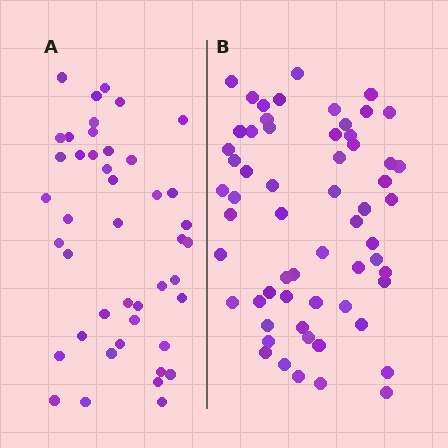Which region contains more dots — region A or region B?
Region B (the right region) has more dots.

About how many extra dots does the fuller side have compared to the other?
Region B has approximately 15 more dots than region A.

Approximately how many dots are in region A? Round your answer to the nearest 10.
About 40 dots. (The exact count is 44, which rounds to 40.)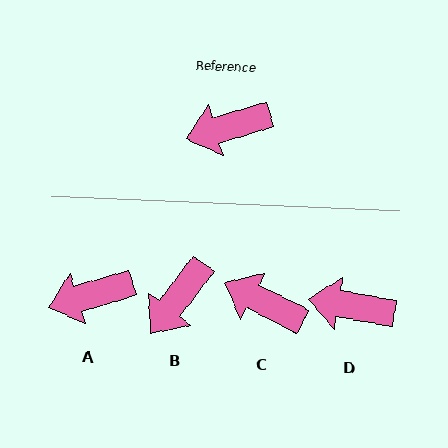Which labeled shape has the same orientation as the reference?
A.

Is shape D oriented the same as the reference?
No, it is off by about 26 degrees.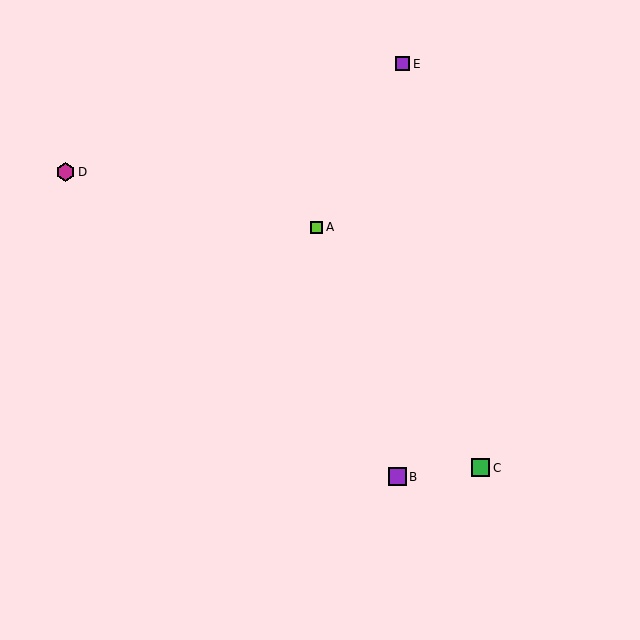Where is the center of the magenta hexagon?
The center of the magenta hexagon is at (65, 172).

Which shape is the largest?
The magenta hexagon (labeled D) is the largest.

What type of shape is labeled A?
Shape A is a lime square.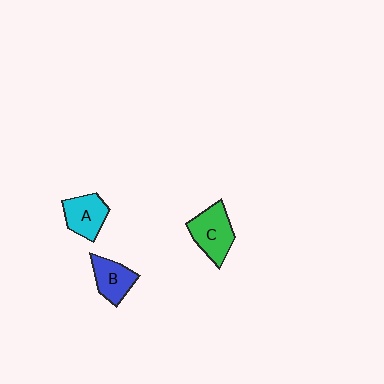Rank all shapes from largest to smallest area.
From largest to smallest: C (green), A (cyan), B (blue).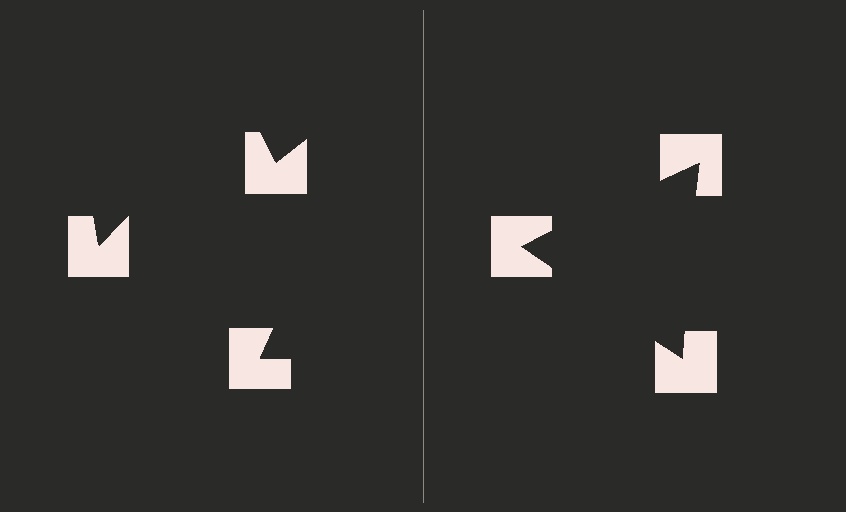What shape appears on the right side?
An illusory triangle.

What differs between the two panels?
The notched squares are positioned identically on both sides; only the wedge orientations differ. On the right they align to a triangle; on the left they are misaligned.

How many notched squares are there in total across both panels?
6 — 3 on each side.